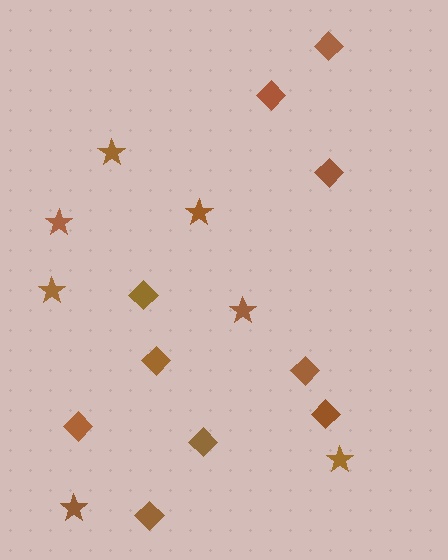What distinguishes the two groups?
There are 2 groups: one group of stars (7) and one group of diamonds (10).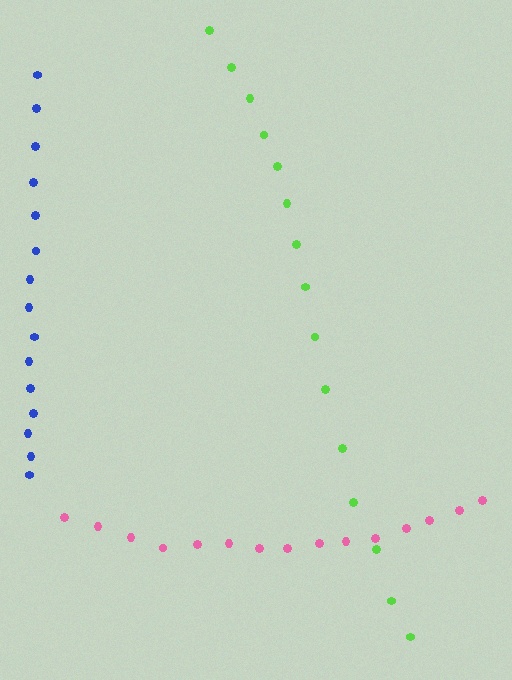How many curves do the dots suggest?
There are 3 distinct paths.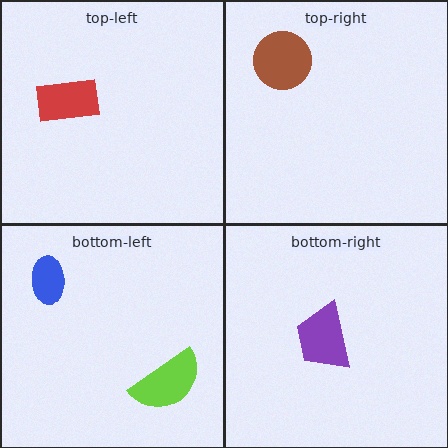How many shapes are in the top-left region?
1.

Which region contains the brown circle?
The top-right region.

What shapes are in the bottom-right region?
The purple trapezoid.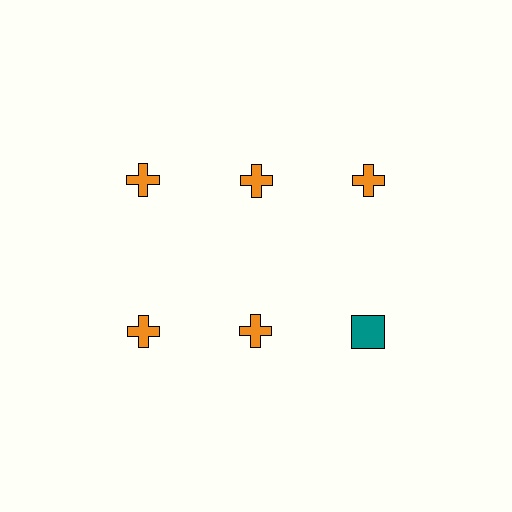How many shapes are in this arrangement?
There are 6 shapes arranged in a grid pattern.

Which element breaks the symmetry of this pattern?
The teal square in the second row, center column breaks the symmetry. All other shapes are orange crosses.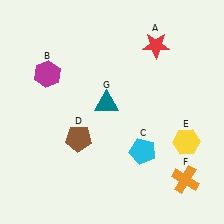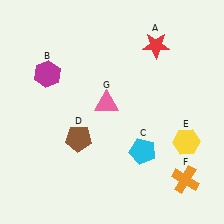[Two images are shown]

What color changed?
The triangle (G) changed from teal in Image 1 to pink in Image 2.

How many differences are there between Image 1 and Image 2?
There is 1 difference between the two images.